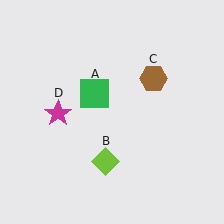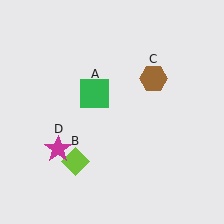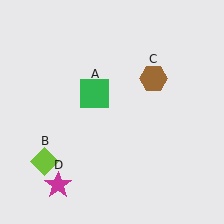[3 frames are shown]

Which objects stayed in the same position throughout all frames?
Green square (object A) and brown hexagon (object C) remained stationary.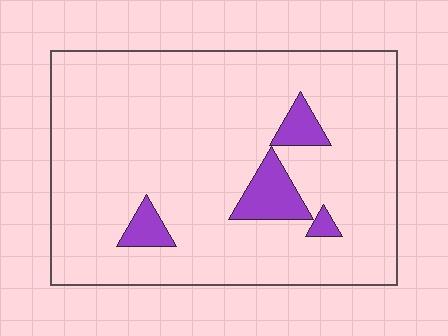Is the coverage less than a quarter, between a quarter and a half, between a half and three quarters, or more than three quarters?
Less than a quarter.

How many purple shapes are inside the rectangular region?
4.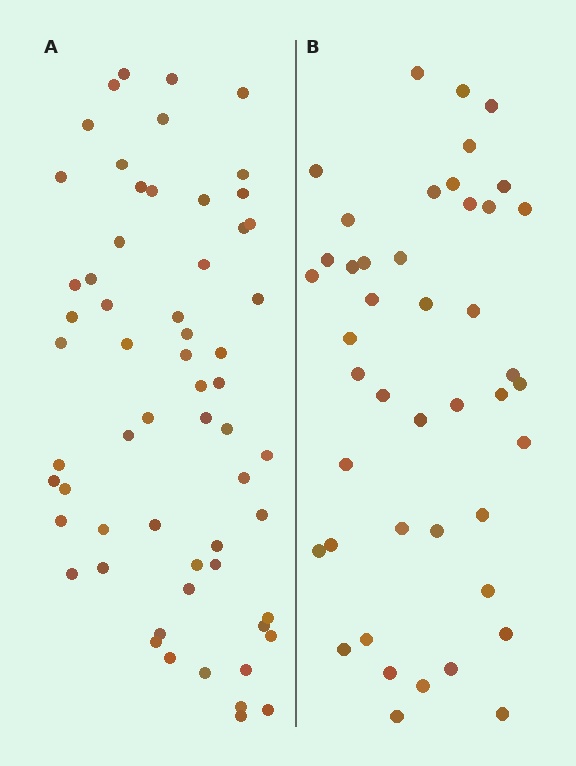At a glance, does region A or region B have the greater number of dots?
Region A (the left region) has more dots.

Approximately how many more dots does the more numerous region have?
Region A has approximately 15 more dots than region B.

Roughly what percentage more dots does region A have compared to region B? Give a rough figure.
About 35% more.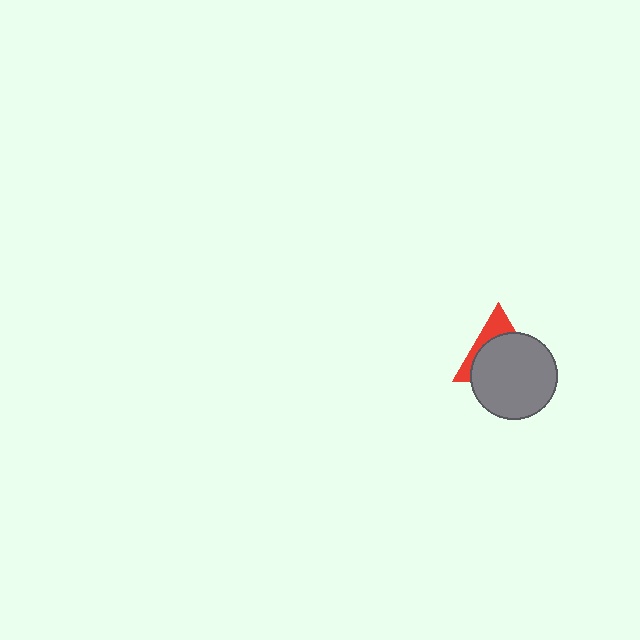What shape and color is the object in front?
The object in front is a gray circle.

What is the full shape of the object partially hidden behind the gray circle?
The partially hidden object is a red triangle.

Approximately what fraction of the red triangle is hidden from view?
Roughly 70% of the red triangle is hidden behind the gray circle.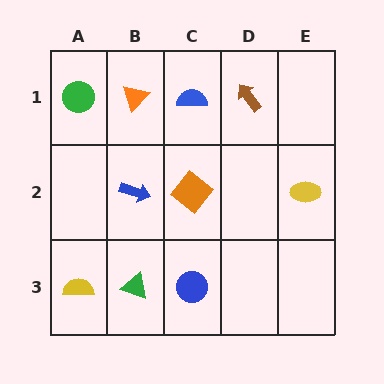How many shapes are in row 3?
3 shapes.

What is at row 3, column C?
A blue circle.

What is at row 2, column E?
A yellow ellipse.